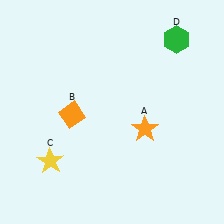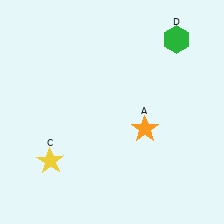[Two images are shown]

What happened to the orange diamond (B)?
The orange diamond (B) was removed in Image 2. It was in the bottom-left area of Image 1.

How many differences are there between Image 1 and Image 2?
There is 1 difference between the two images.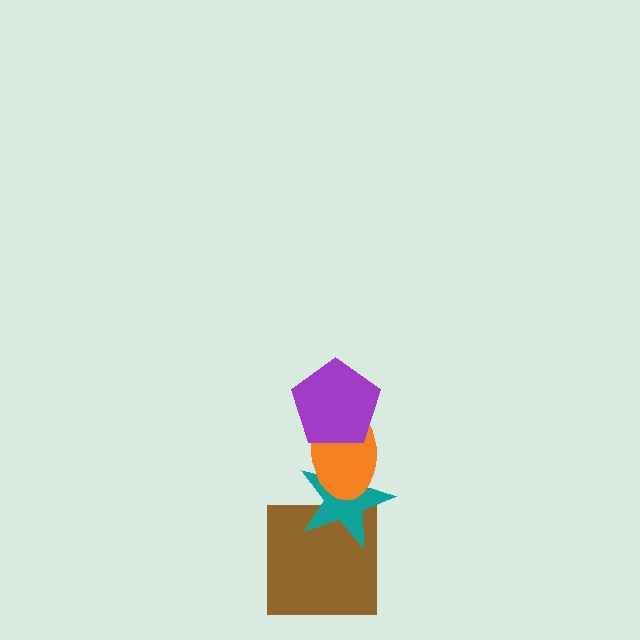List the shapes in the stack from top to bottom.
From top to bottom: the purple pentagon, the orange ellipse, the teal star, the brown square.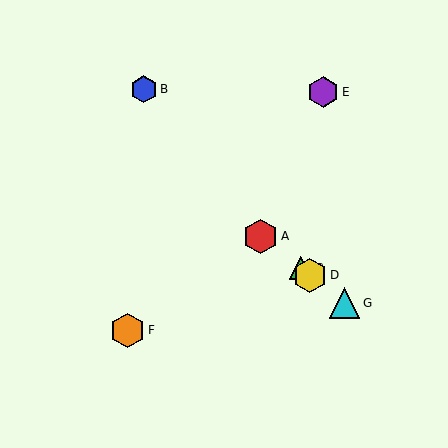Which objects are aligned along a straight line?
Objects A, C, D, G are aligned along a straight line.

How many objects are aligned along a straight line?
4 objects (A, C, D, G) are aligned along a straight line.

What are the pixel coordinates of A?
Object A is at (261, 237).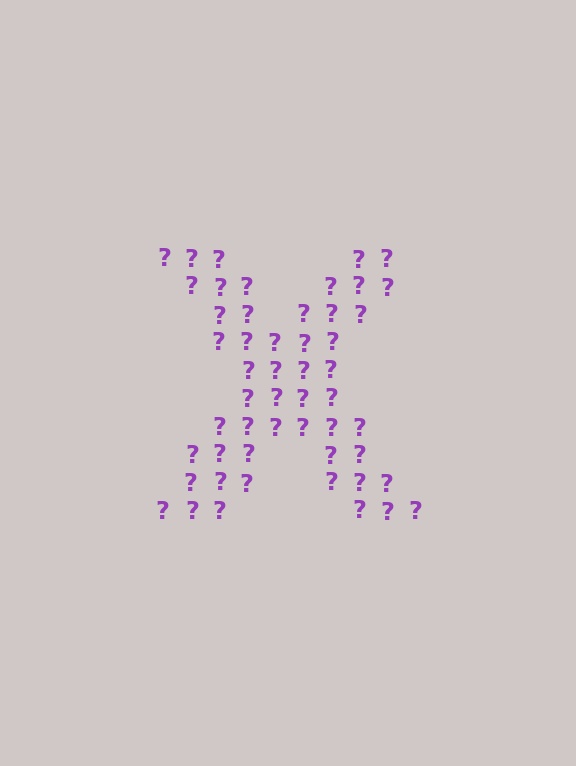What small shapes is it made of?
It is made of small question marks.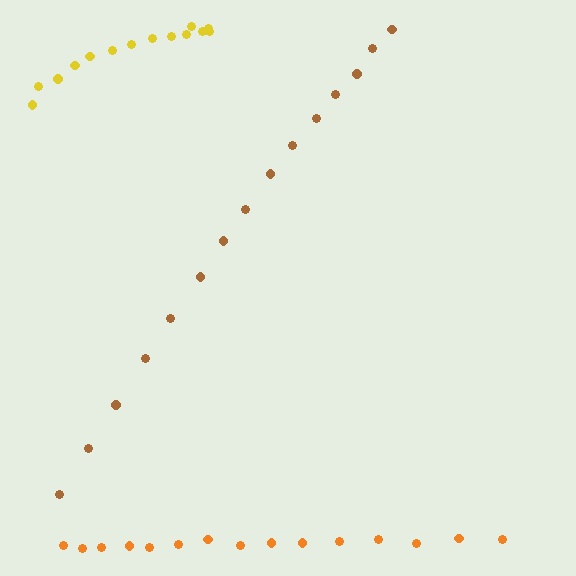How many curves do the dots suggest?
There are 3 distinct paths.